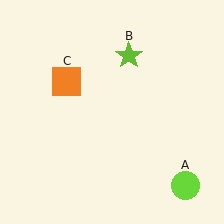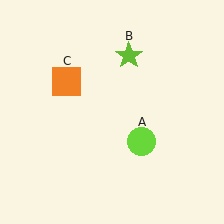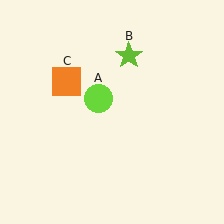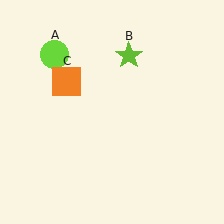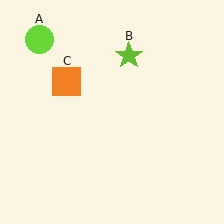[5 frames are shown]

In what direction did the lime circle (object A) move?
The lime circle (object A) moved up and to the left.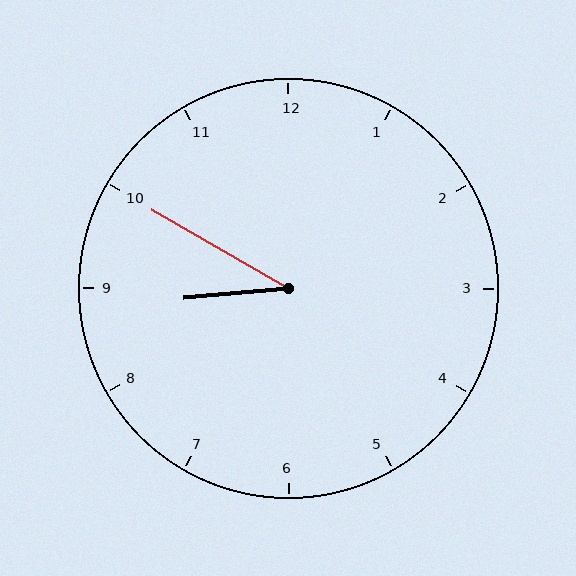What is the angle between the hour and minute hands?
Approximately 35 degrees.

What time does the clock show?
8:50.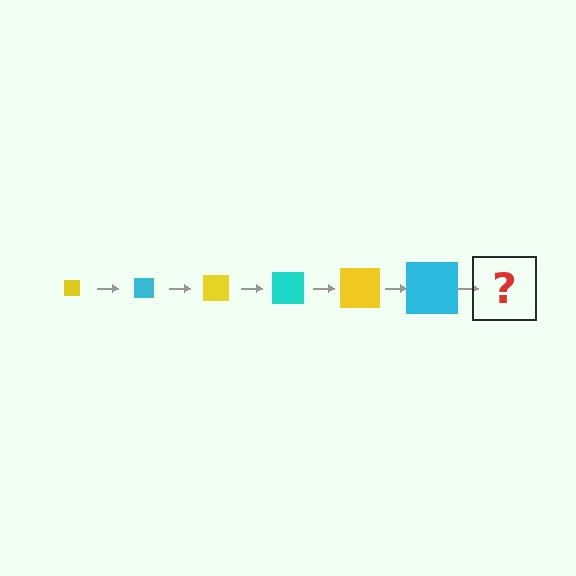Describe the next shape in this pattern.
It should be a yellow square, larger than the previous one.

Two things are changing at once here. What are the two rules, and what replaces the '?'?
The two rules are that the square grows larger each step and the color cycles through yellow and cyan. The '?' should be a yellow square, larger than the previous one.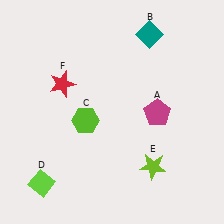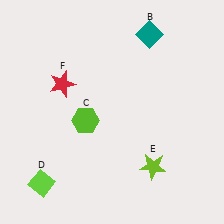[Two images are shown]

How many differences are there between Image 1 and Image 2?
There is 1 difference between the two images.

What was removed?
The magenta pentagon (A) was removed in Image 2.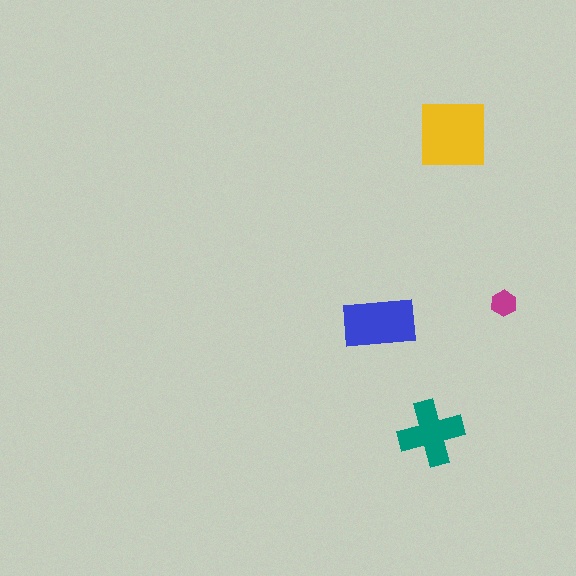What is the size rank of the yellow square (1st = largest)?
1st.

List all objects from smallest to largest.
The magenta hexagon, the teal cross, the blue rectangle, the yellow square.